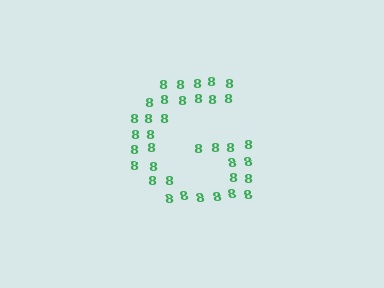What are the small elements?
The small elements are digit 8's.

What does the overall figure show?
The overall figure shows the letter G.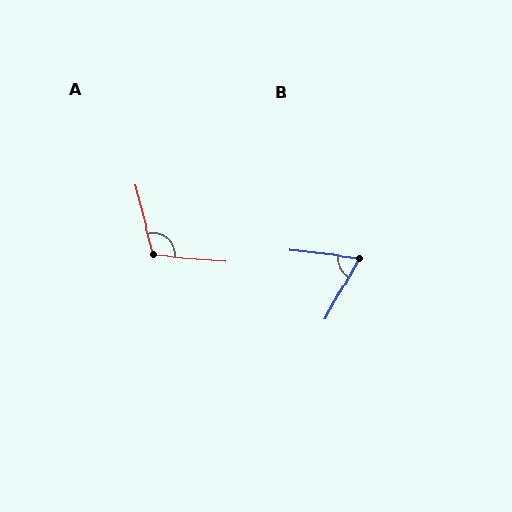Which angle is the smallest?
B, at approximately 68 degrees.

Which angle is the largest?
A, at approximately 109 degrees.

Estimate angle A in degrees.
Approximately 109 degrees.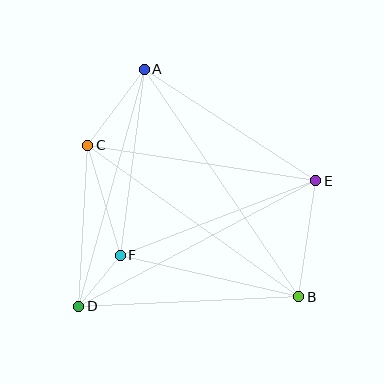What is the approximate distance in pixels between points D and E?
The distance between D and E is approximately 268 pixels.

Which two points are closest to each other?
Points D and F are closest to each other.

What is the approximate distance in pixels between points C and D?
The distance between C and D is approximately 161 pixels.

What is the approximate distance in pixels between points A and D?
The distance between A and D is approximately 246 pixels.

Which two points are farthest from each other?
Points A and B are farthest from each other.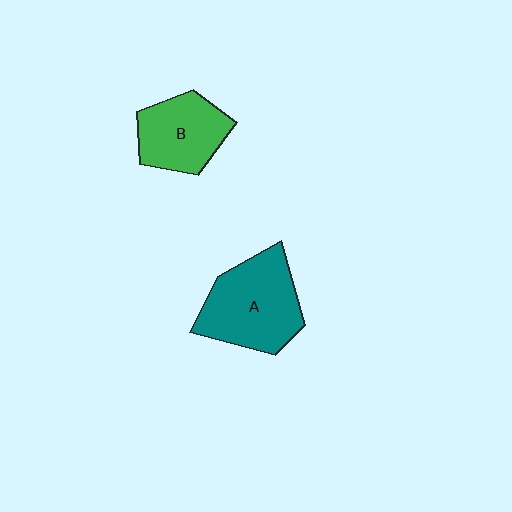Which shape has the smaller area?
Shape B (green).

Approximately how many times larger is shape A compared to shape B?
Approximately 1.3 times.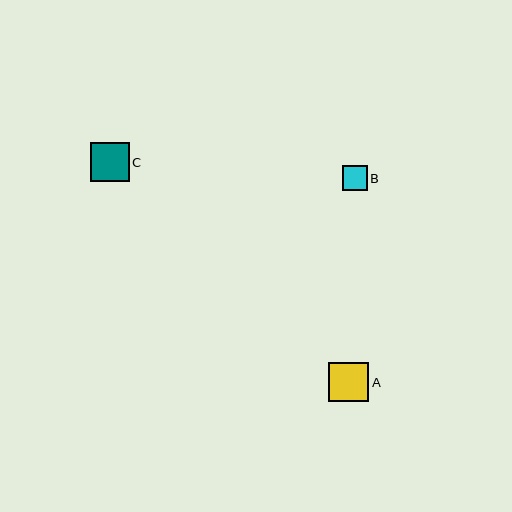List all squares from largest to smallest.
From largest to smallest: A, C, B.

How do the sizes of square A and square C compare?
Square A and square C are approximately the same size.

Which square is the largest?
Square A is the largest with a size of approximately 40 pixels.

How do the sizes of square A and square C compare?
Square A and square C are approximately the same size.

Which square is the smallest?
Square B is the smallest with a size of approximately 25 pixels.